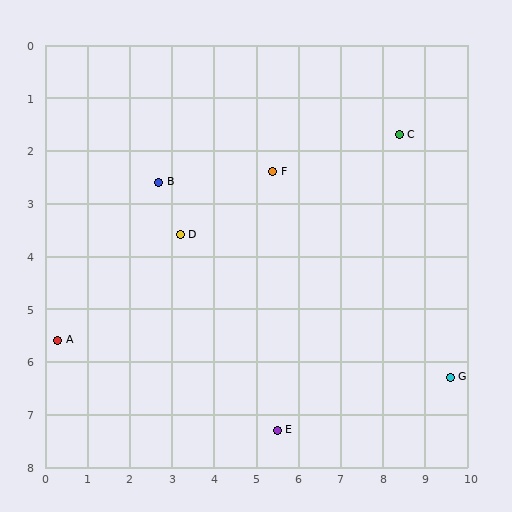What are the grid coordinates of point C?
Point C is at approximately (8.4, 1.7).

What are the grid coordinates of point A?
Point A is at approximately (0.3, 5.6).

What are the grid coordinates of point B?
Point B is at approximately (2.7, 2.6).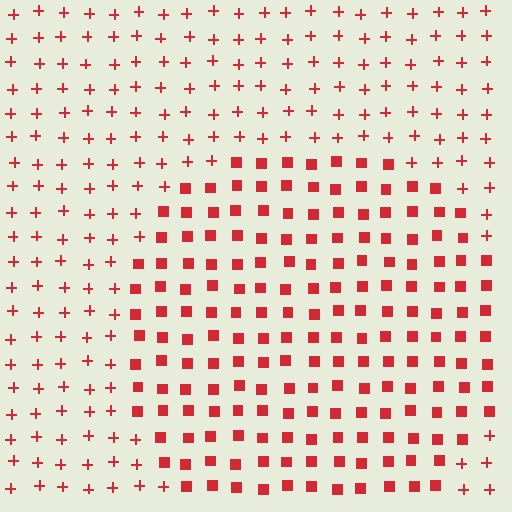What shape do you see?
I see a circle.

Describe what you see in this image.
The image is filled with small red elements arranged in a uniform grid. A circle-shaped region contains squares, while the surrounding area contains plus signs. The boundary is defined purely by the change in element shape.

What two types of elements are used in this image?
The image uses squares inside the circle region and plus signs outside it.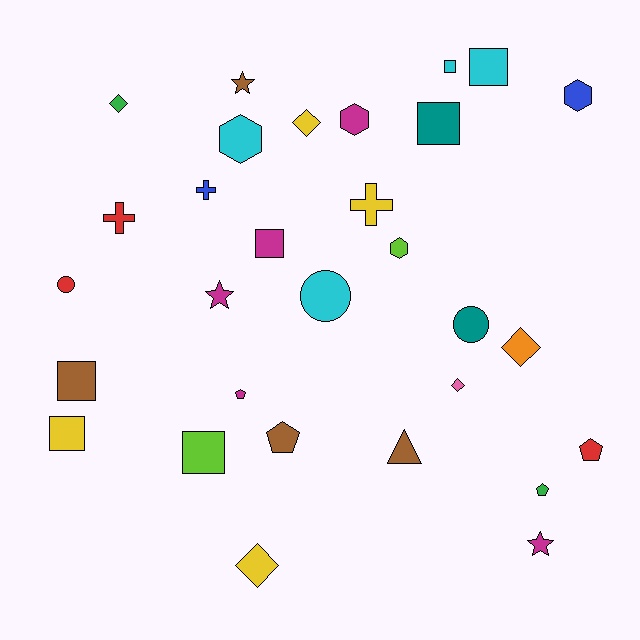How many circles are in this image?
There are 3 circles.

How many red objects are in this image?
There are 3 red objects.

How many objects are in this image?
There are 30 objects.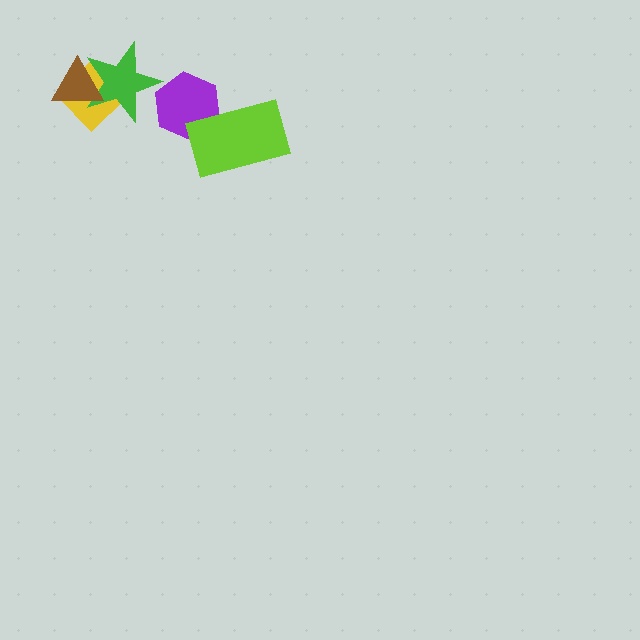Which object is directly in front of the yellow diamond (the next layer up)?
The green star is directly in front of the yellow diamond.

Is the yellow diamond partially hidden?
Yes, it is partially covered by another shape.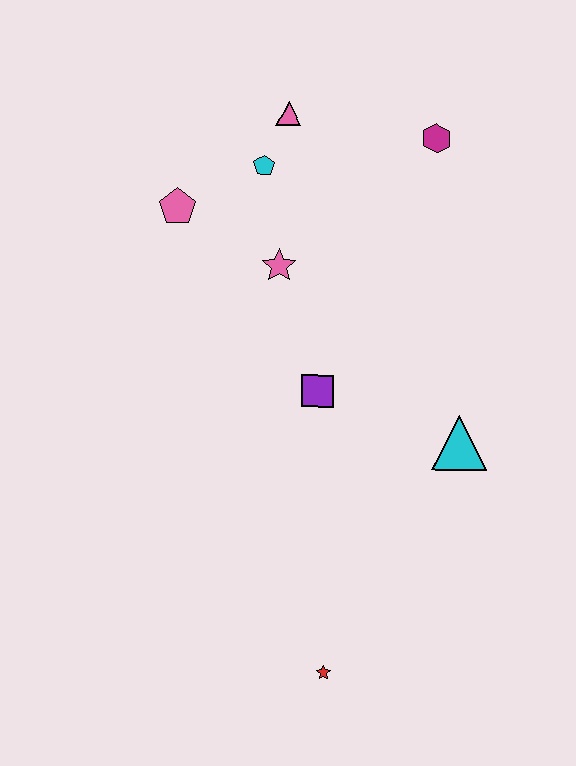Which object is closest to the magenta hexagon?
The pink triangle is closest to the magenta hexagon.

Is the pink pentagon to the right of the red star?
No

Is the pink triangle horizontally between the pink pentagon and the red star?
Yes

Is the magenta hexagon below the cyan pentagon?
No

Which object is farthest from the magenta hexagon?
The red star is farthest from the magenta hexagon.